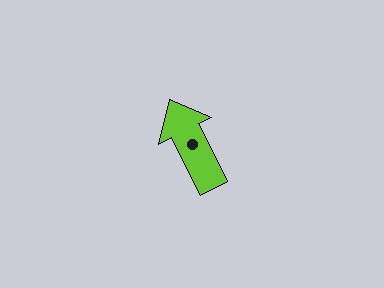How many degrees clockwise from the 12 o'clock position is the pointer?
Approximately 333 degrees.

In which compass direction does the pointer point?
Northwest.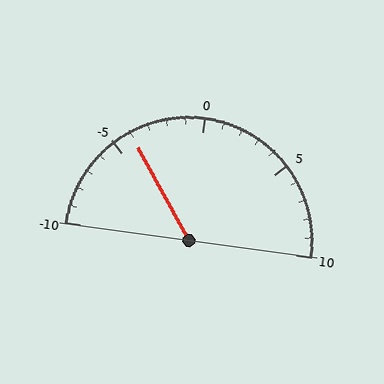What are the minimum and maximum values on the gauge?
The gauge ranges from -10 to 10.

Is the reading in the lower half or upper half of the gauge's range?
The reading is in the lower half of the range (-10 to 10).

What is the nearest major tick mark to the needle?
The nearest major tick mark is -5.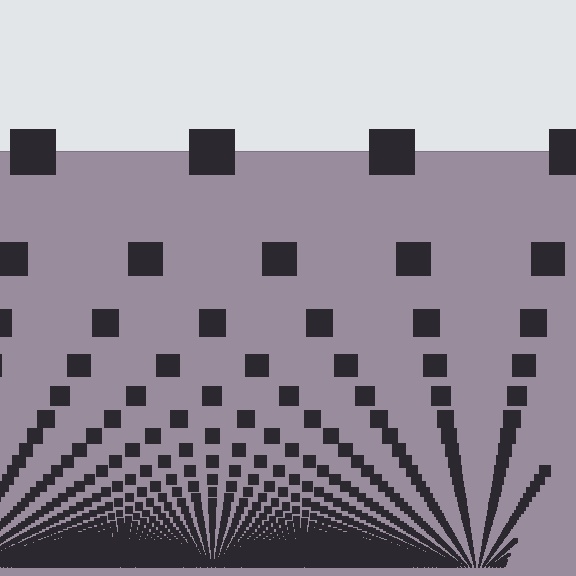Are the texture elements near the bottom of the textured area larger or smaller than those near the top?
Smaller. The gradient is inverted — elements near the bottom are smaller and denser.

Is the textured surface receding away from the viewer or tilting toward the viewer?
The surface appears to tilt toward the viewer. Texture elements get larger and sparser toward the top.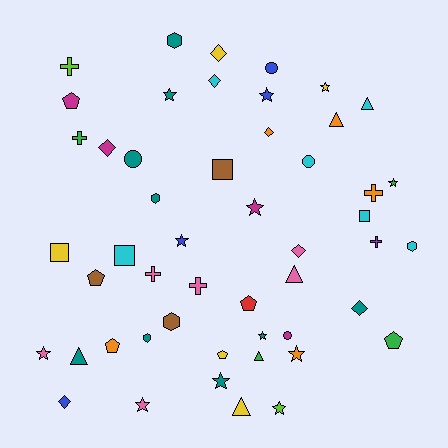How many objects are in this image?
There are 50 objects.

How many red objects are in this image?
There is 1 red object.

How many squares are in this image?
There are 4 squares.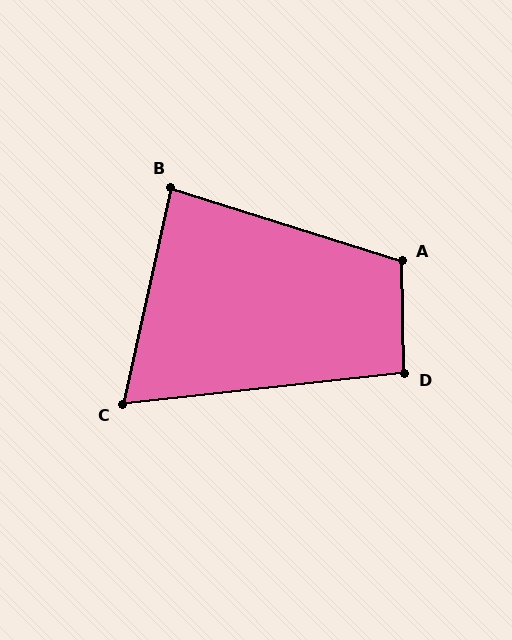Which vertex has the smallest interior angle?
C, at approximately 71 degrees.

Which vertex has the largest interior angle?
A, at approximately 109 degrees.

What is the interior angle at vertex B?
Approximately 85 degrees (acute).